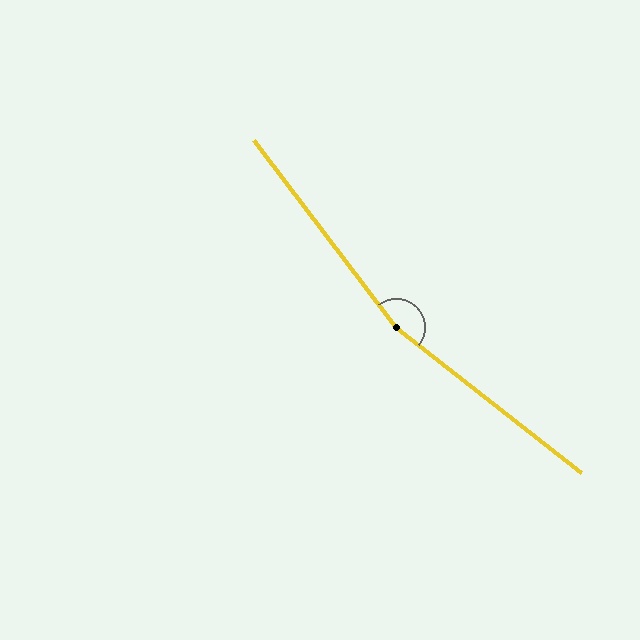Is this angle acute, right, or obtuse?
It is obtuse.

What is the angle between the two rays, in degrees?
Approximately 165 degrees.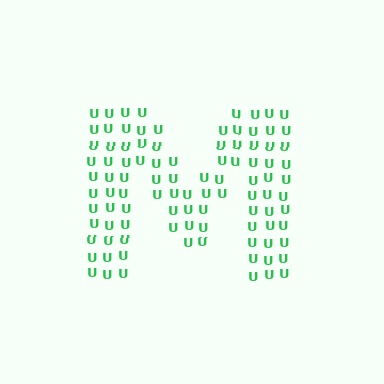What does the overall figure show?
The overall figure shows the letter M.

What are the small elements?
The small elements are letter U's.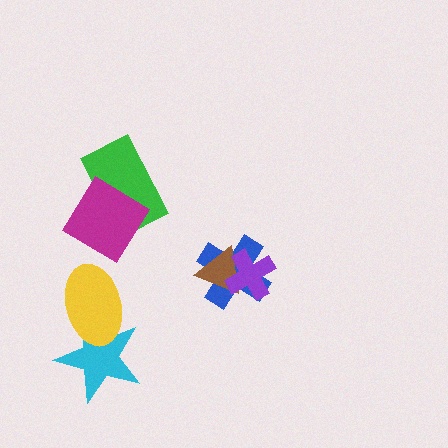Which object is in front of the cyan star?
The yellow ellipse is in front of the cyan star.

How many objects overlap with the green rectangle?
1 object overlaps with the green rectangle.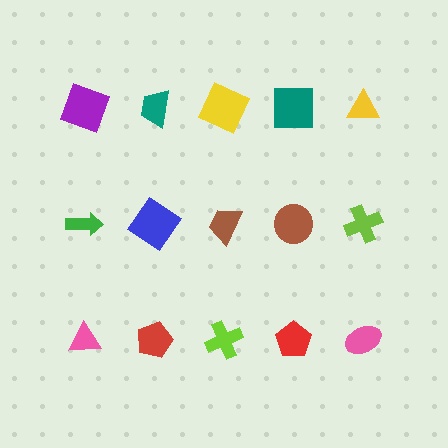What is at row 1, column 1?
A purple square.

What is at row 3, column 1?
A pink triangle.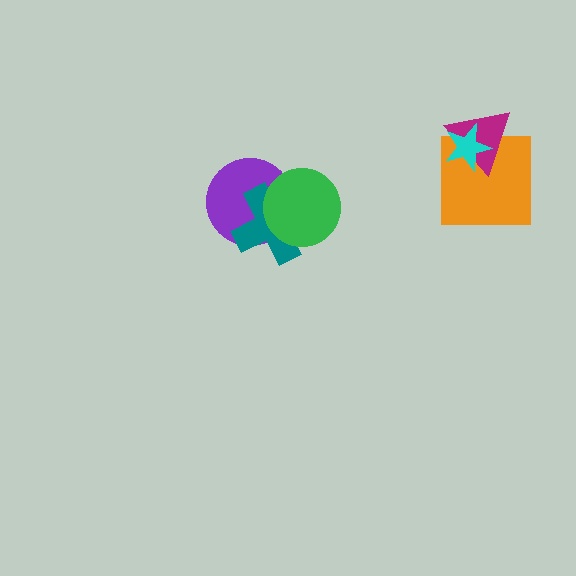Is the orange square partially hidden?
Yes, it is partially covered by another shape.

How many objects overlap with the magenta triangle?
2 objects overlap with the magenta triangle.